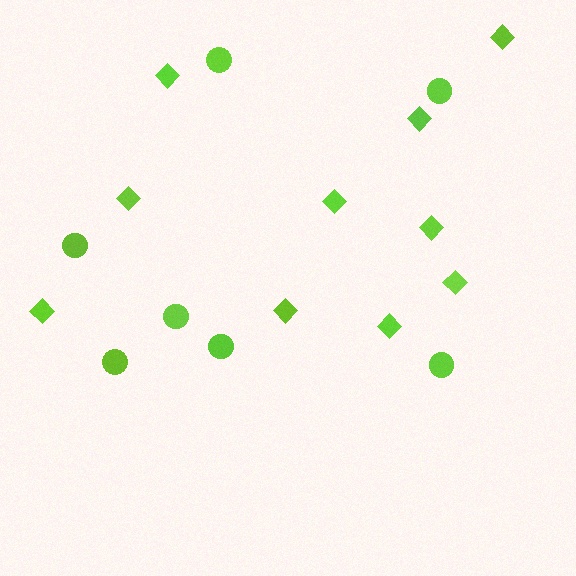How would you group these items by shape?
There are 2 groups: one group of circles (7) and one group of diamonds (10).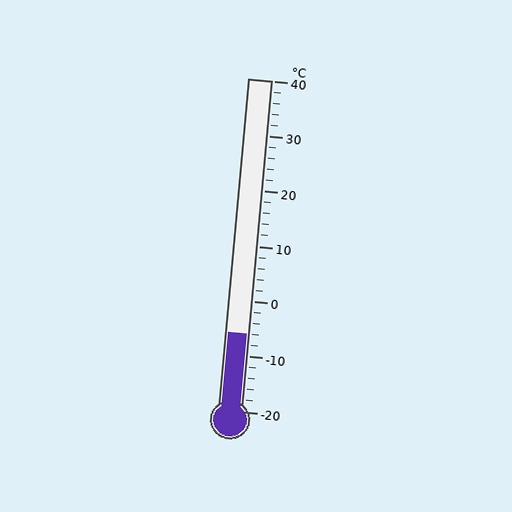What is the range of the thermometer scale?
The thermometer scale ranges from -20°C to 40°C.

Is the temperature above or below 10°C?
The temperature is below 10°C.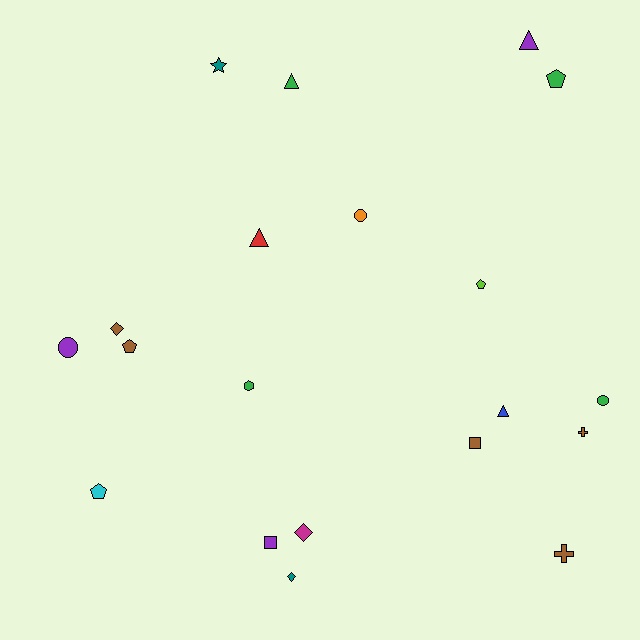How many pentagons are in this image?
There are 4 pentagons.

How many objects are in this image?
There are 20 objects.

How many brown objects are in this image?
There are 5 brown objects.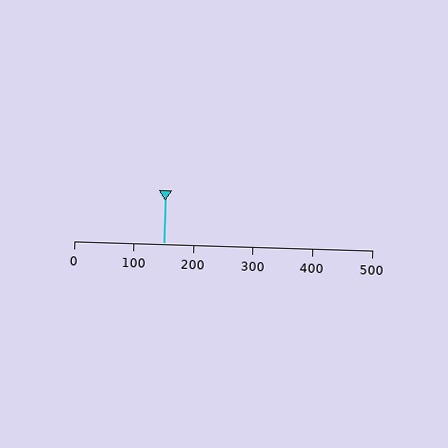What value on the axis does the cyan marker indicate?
The marker indicates approximately 150.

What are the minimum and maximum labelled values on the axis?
The axis runs from 0 to 500.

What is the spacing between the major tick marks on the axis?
The major ticks are spaced 100 apart.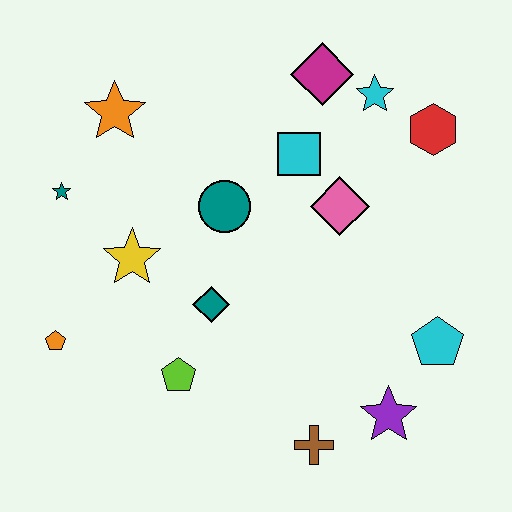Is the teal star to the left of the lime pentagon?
Yes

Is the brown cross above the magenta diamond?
No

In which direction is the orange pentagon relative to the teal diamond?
The orange pentagon is to the left of the teal diamond.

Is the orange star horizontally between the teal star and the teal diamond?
Yes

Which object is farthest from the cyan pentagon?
The teal star is farthest from the cyan pentagon.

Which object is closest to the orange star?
The teal star is closest to the orange star.